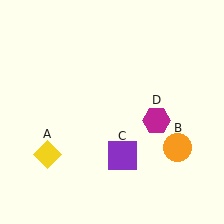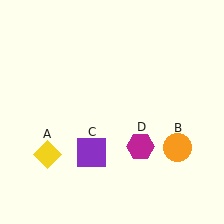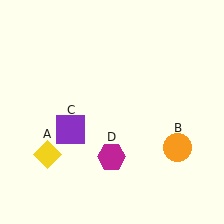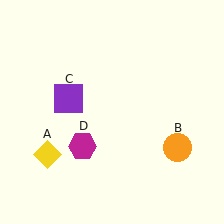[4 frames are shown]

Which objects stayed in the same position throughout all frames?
Yellow diamond (object A) and orange circle (object B) remained stationary.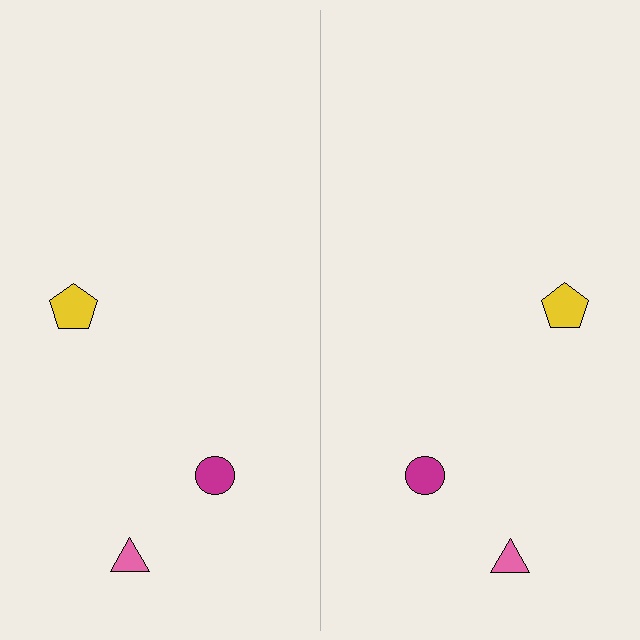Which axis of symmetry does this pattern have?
The pattern has a vertical axis of symmetry running through the center of the image.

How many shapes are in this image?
There are 6 shapes in this image.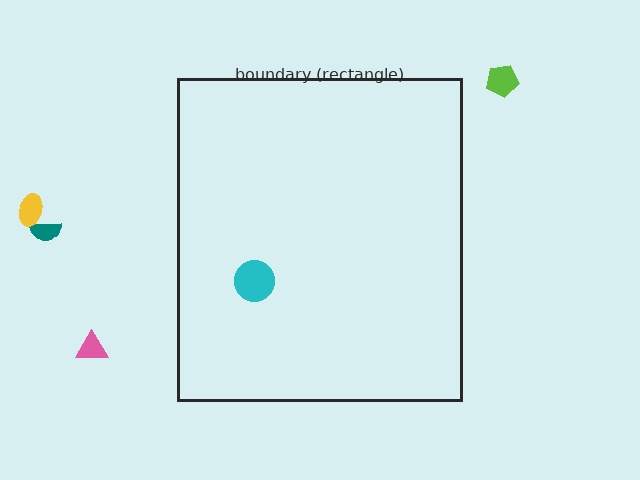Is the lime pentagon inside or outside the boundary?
Outside.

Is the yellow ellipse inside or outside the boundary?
Outside.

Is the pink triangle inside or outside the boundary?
Outside.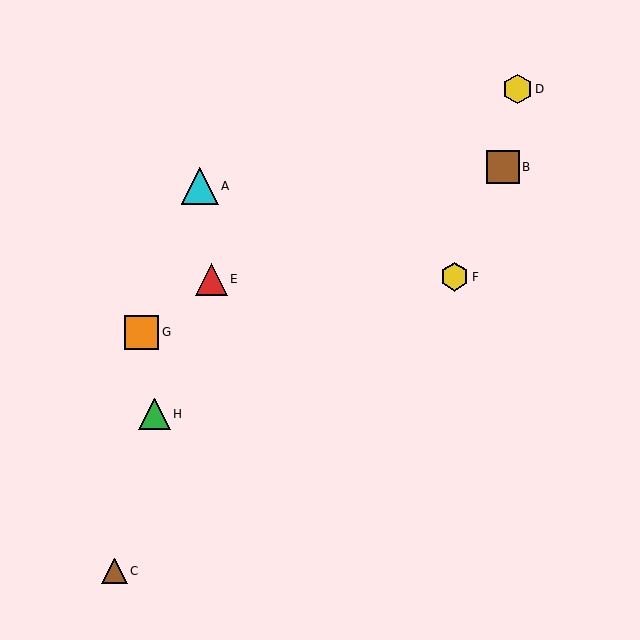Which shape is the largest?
The cyan triangle (labeled A) is the largest.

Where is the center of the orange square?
The center of the orange square is at (142, 332).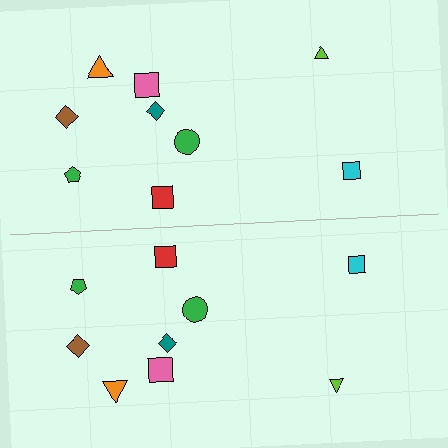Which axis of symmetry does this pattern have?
The pattern has a horizontal axis of symmetry running through the center of the image.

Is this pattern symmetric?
Yes, this pattern has bilateral (reflection) symmetry.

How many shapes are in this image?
There are 18 shapes in this image.